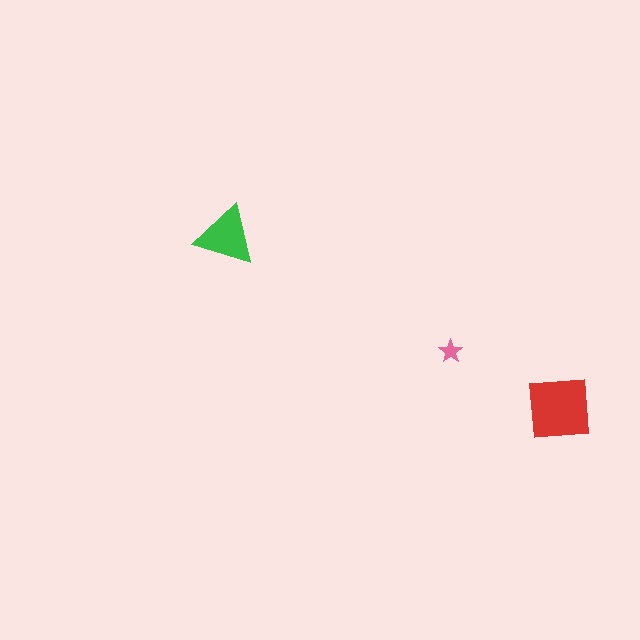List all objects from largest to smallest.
The red square, the green triangle, the pink star.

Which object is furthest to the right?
The red square is rightmost.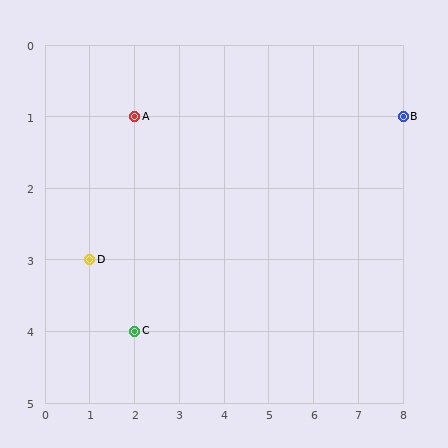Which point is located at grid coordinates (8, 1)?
Point B is at (8, 1).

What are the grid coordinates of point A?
Point A is at grid coordinates (2, 1).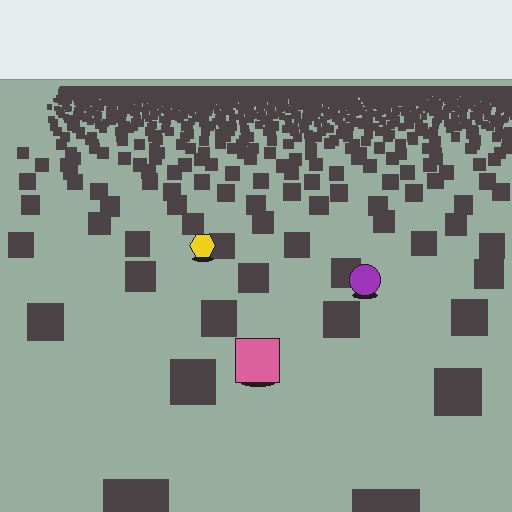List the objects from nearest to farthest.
From nearest to farthest: the pink square, the purple circle, the yellow hexagon.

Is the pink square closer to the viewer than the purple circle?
Yes. The pink square is closer — you can tell from the texture gradient: the ground texture is coarser near it.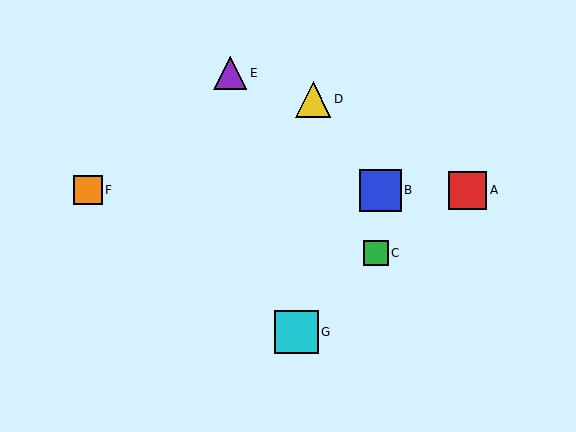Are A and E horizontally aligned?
No, A is at y≈190 and E is at y≈73.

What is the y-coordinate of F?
Object F is at y≈190.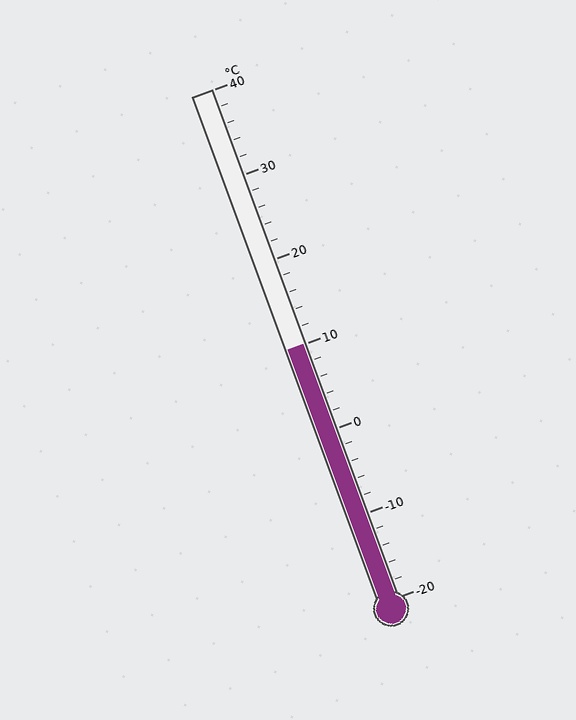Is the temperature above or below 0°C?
The temperature is above 0°C.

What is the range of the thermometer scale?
The thermometer scale ranges from -20°C to 40°C.